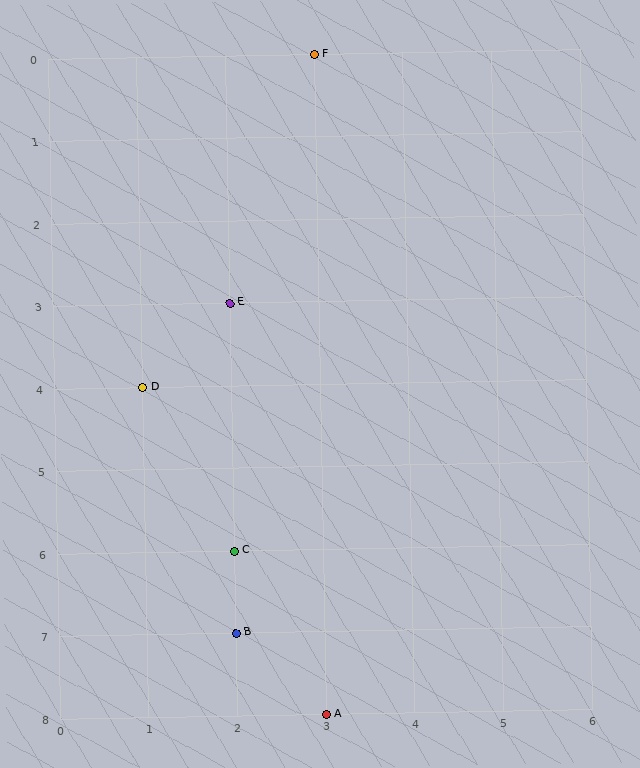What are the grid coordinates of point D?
Point D is at grid coordinates (1, 4).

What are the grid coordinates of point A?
Point A is at grid coordinates (3, 8).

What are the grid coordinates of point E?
Point E is at grid coordinates (2, 3).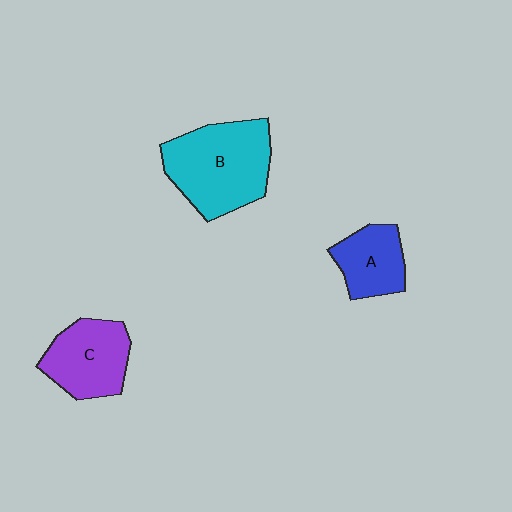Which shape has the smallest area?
Shape A (blue).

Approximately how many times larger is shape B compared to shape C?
Approximately 1.4 times.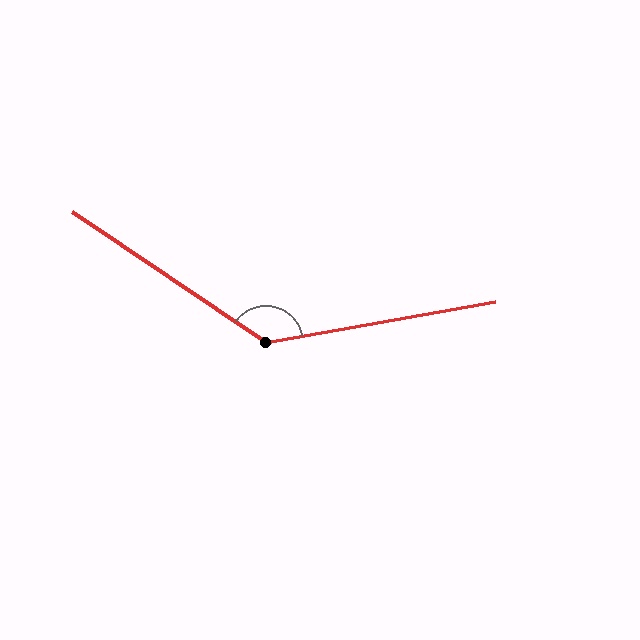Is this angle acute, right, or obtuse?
It is obtuse.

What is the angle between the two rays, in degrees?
Approximately 136 degrees.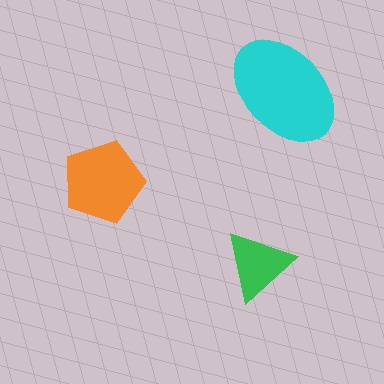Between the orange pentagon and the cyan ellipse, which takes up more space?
The cyan ellipse.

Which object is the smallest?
The green triangle.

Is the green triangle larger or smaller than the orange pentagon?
Smaller.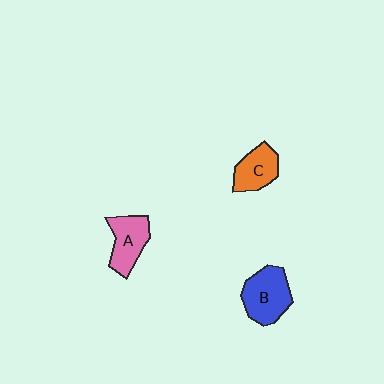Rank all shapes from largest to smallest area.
From largest to smallest: B (blue), A (pink), C (orange).